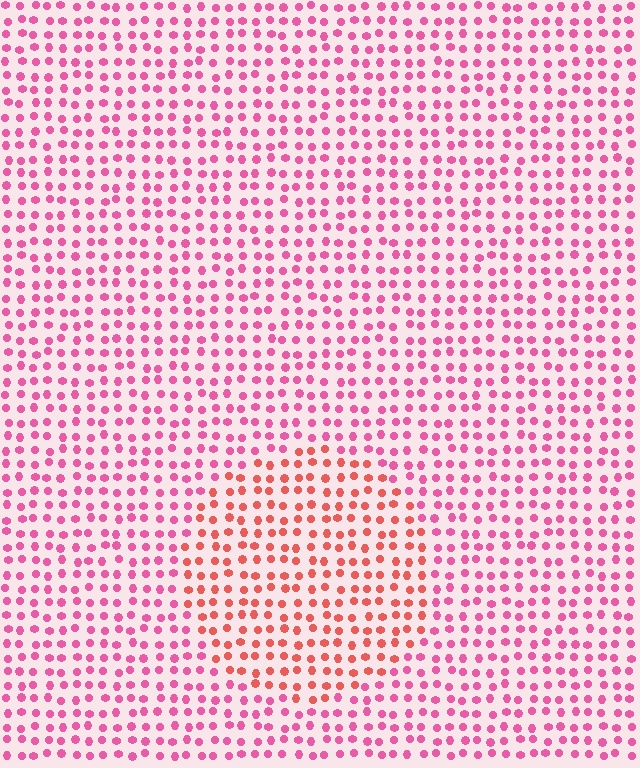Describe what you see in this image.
The image is filled with small pink elements in a uniform arrangement. A circle-shaped region is visible where the elements are tinted to a slightly different hue, forming a subtle color boundary.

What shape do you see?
I see a circle.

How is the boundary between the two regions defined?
The boundary is defined purely by a slight shift in hue (about 33 degrees). Spacing, size, and orientation are identical on both sides.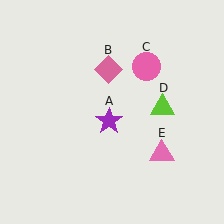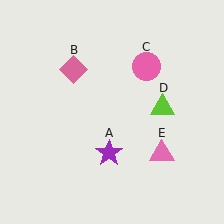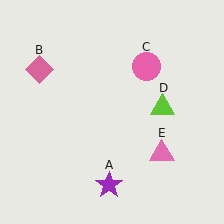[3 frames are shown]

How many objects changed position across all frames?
2 objects changed position: purple star (object A), pink diamond (object B).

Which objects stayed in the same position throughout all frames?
Pink circle (object C) and lime triangle (object D) and pink triangle (object E) remained stationary.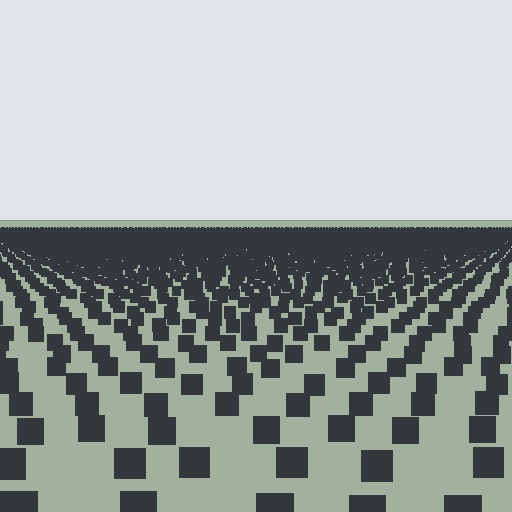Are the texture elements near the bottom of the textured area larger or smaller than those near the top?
Larger. Near the bottom, elements are closer to the viewer and appear at a bigger on-screen size.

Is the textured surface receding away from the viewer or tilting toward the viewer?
The surface is receding away from the viewer. Texture elements get smaller and denser toward the top.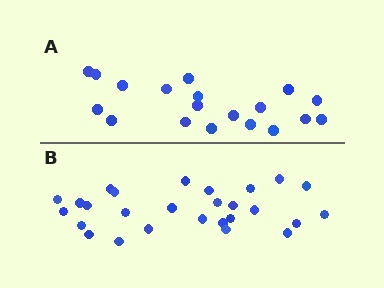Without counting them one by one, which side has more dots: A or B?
Region B (the bottom region) has more dots.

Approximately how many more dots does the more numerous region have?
Region B has roughly 8 or so more dots than region A.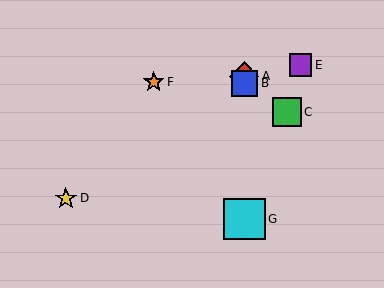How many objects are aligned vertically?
3 objects (A, B, G) are aligned vertically.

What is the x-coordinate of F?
Object F is at x≈154.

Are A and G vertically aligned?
Yes, both are at x≈244.